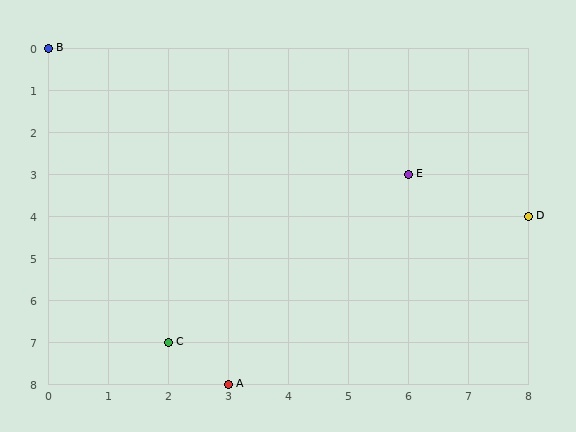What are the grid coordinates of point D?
Point D is at grid coordinates (8, 4).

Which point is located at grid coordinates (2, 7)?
Point C is at (2, 7).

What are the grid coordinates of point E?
Point E is at grid coordinates (6, 3).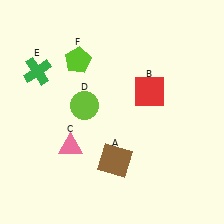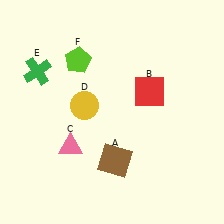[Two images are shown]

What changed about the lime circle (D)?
In Image 1, D is lime. In Image 2, it changed to yellow.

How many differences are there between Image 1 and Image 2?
There is 1 difference between the two images.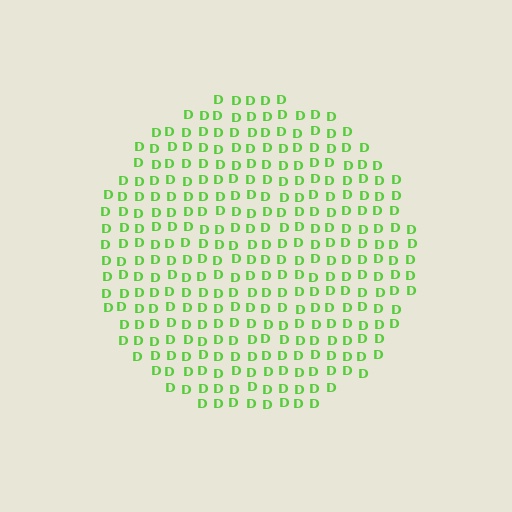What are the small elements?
The small elements are letter D's.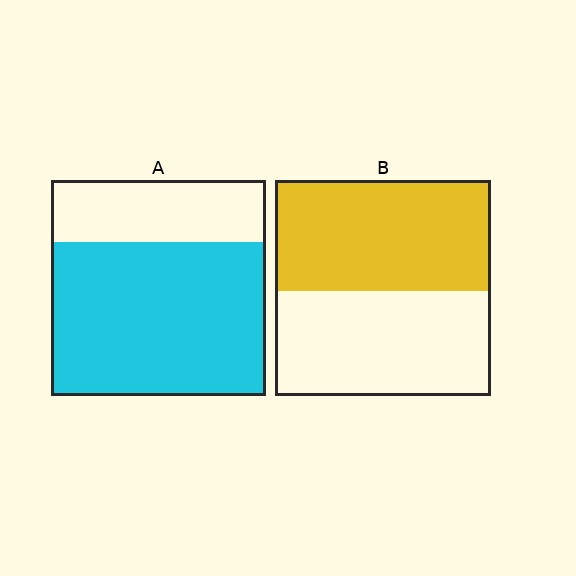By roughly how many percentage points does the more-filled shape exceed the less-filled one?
By roughly 20 percentage points (A over B).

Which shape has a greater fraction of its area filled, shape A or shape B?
Shape A.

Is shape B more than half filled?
Roughly half.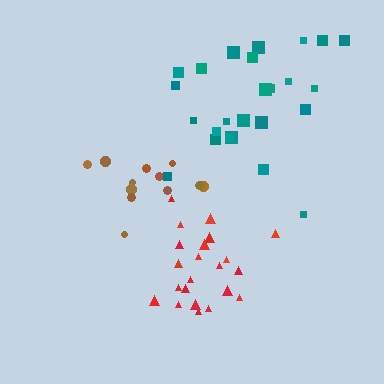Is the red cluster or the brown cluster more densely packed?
Red.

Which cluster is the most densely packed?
Red.